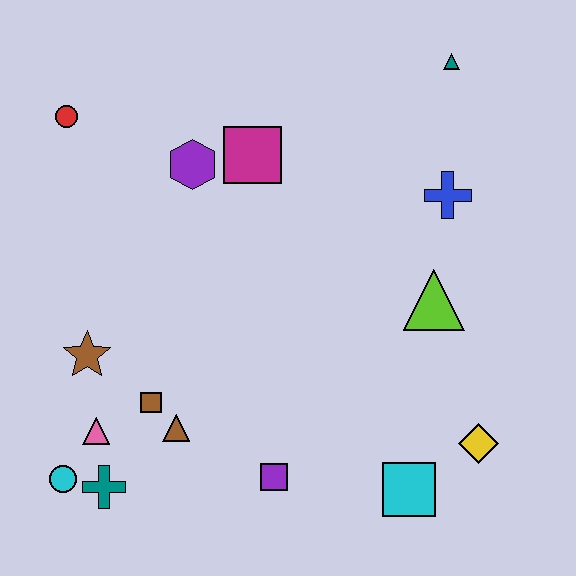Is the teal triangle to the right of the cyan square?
Yes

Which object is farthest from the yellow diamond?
The red circle is farthest from the yellow diamond.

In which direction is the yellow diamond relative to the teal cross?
The yellow diamond is to the right of the teal cross.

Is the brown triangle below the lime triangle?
Yes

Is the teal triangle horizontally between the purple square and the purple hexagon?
No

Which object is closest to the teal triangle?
The blue cross is closest to the teal triangle.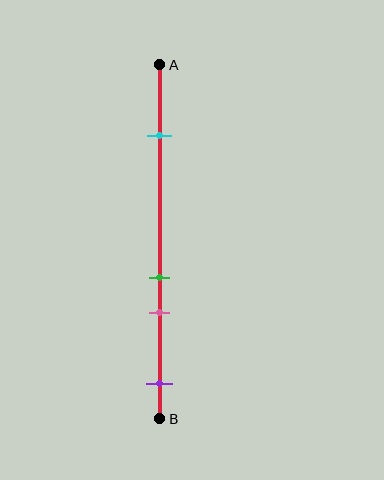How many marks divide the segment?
There are 4 marks dividing the segment.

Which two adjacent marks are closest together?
The green and pink marks are the closest adjacent pair.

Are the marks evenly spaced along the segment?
No, the marks are not evenly spaced.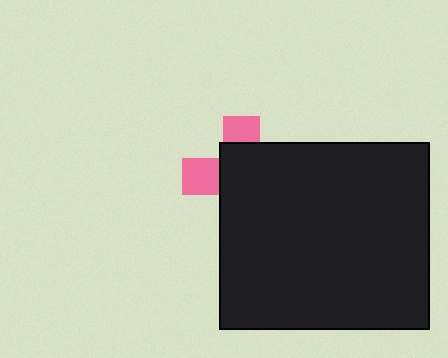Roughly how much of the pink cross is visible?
A small part of it is visible (roughly 31%).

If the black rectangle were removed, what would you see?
You would see the complete pink cross.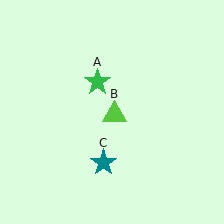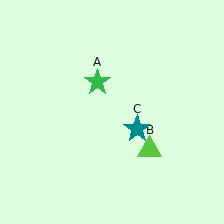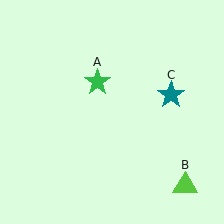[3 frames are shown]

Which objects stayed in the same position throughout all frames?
Green star (object A) remained stationary.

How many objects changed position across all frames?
2 objects changed position: lime triangle (object B), teal star (object C).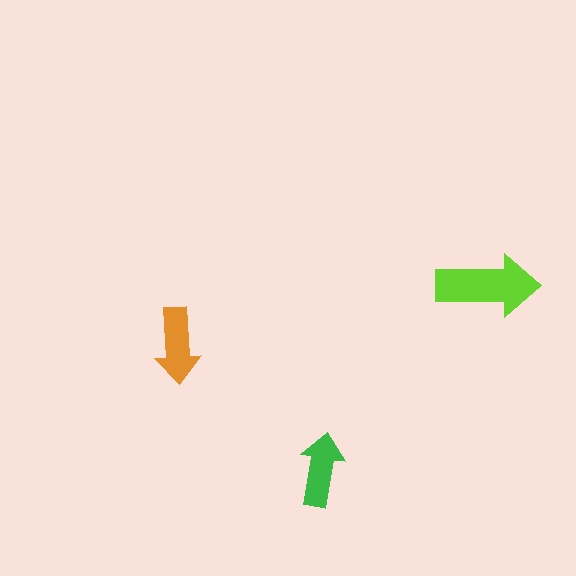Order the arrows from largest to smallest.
the lime one, the orange one, the green one.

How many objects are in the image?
There are 3 objects in the image.